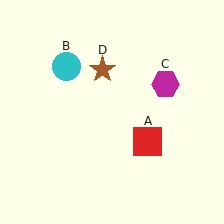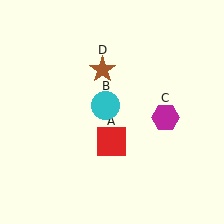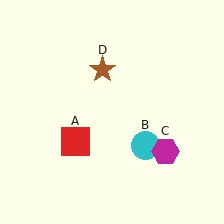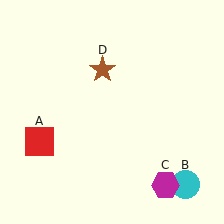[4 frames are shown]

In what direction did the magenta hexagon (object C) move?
The magenta hexagon (object C) moved down.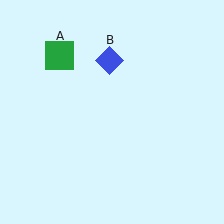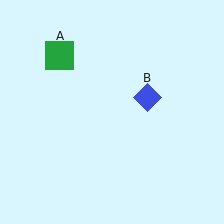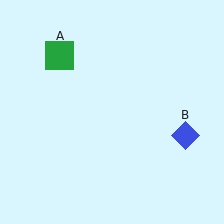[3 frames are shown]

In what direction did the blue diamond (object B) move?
The blue diamond (object B) moved down and to the right.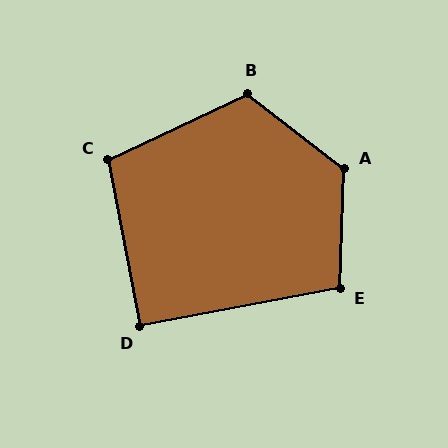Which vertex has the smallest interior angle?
D, at approximately 90 degrees.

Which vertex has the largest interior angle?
A, at approximately 126 degrees.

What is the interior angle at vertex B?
Approximately 117 degrees (obtuse).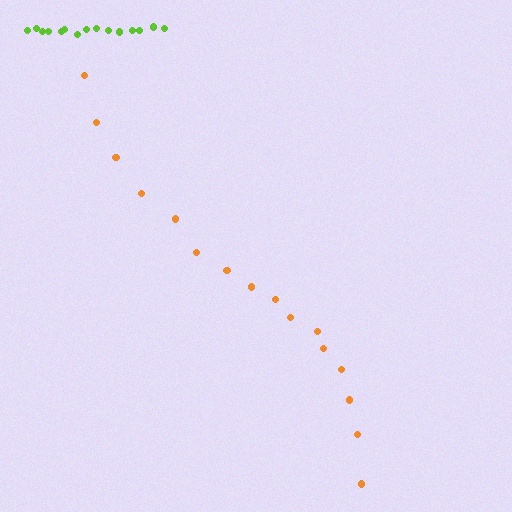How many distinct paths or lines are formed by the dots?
There are 2 distinct paths.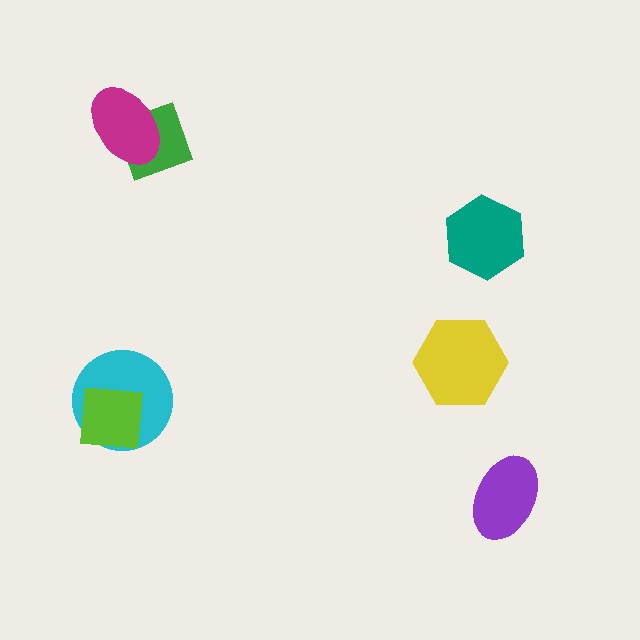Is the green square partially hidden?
Yes, it is partially covered by another shape.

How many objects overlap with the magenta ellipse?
1 object overlaps with the magenta ellipse.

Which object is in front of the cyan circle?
The lime square is in front of the cyan circle.